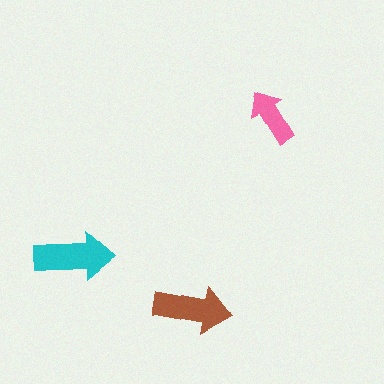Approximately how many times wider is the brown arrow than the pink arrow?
About 1.5 times wider.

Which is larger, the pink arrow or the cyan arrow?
The cyan one.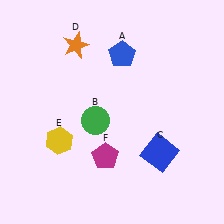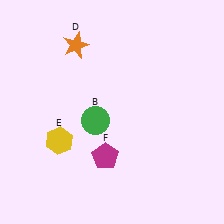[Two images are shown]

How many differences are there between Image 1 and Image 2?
There are 2 differences between the two images.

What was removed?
The blue pentagon (A), the blue square (C) were removed in Image 2.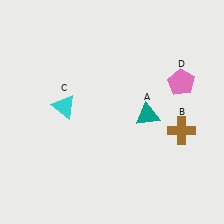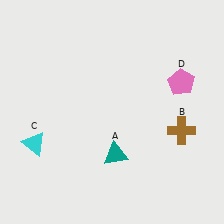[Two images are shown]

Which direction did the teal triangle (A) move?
The teal triangle (A) moved down.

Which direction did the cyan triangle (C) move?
The cyan triangle (C) moved down.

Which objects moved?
The objects that moved are: the teal triangle (A), the cyan triangle (C).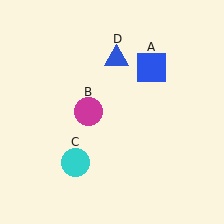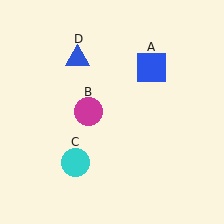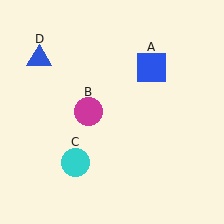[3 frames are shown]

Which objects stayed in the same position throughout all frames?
Blue square (object A) and magenta circle (object B) and cyan circle (object C) remained stationary.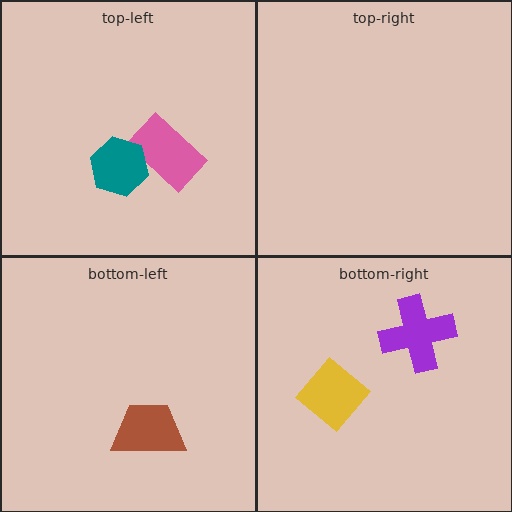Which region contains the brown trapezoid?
The bottom-left region.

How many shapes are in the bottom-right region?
2.